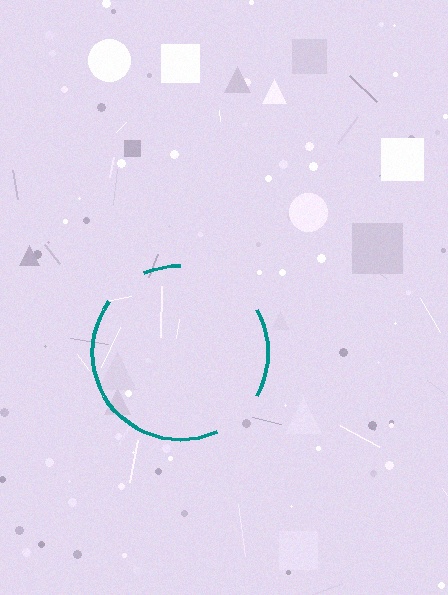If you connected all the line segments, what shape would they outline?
They would outline a circle.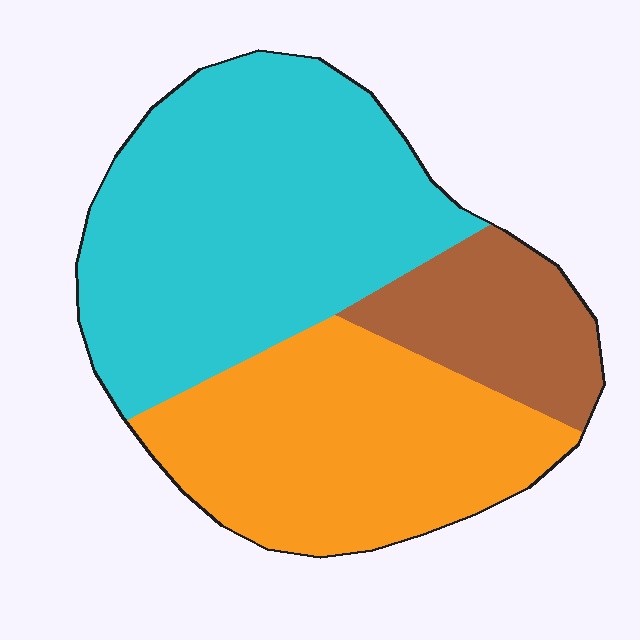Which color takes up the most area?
Cyan, at roughly 50%.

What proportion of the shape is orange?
Orange covers 36% of the shape.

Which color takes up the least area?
Brown, at roughly 15%.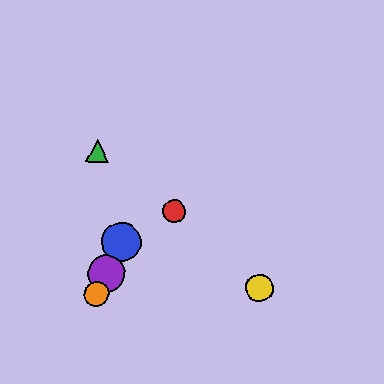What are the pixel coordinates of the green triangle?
The green triangle is at (97, 151).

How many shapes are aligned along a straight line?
3 shapes (the blue circle, the purple circle, the orange circle) are aligned along a straight line.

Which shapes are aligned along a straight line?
The blue circle, the purple circle, the orange circle are aligned along a straight line.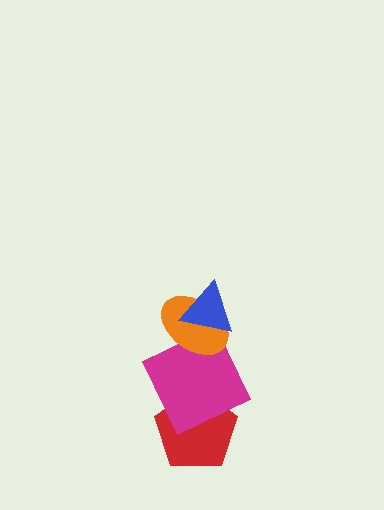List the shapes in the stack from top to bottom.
From top to bottom: the blue triangle, the orange ellipse, the magenta square, the red pentagon.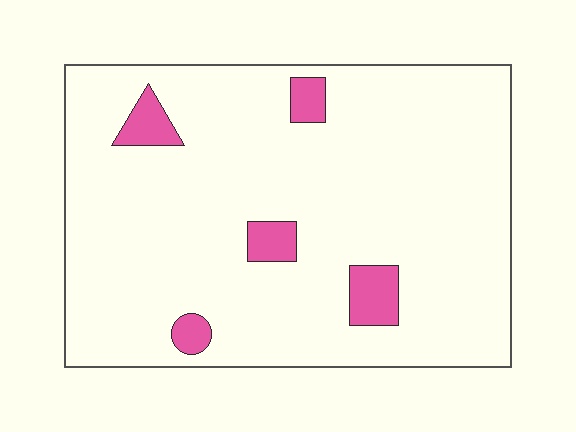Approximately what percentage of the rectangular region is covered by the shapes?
Approximately 10%.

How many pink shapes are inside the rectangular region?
5.